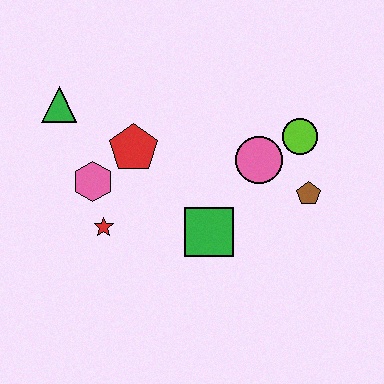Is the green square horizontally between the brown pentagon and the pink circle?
No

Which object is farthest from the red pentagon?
The brown pentagon is farthest from the red pentagon.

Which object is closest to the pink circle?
The lime circle is closest to the pink circle.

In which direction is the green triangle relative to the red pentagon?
The green triangle is to the left of the red pentagon.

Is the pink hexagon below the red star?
No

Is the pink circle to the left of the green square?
No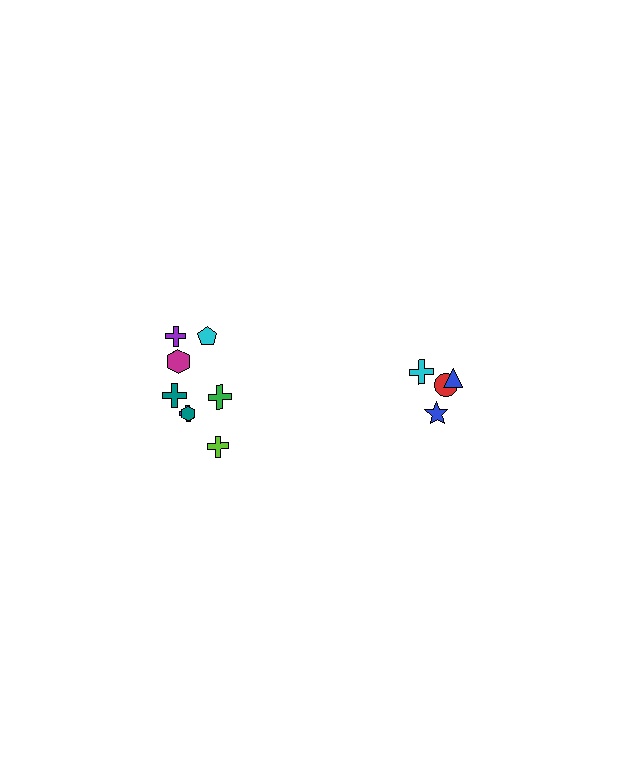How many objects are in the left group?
There are 8 objects.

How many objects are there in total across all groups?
There are 12 objects.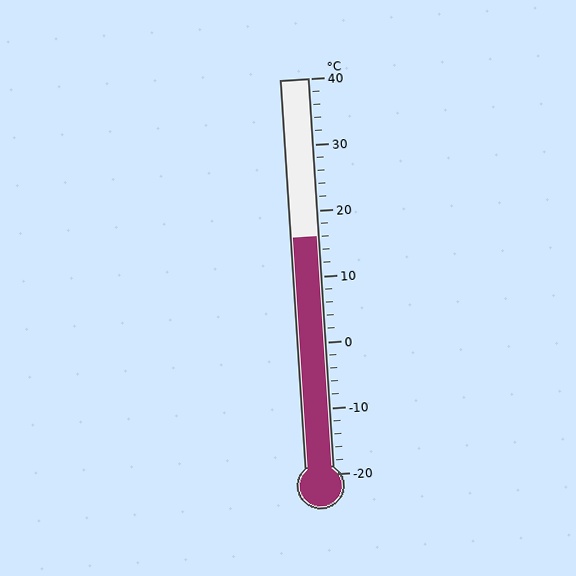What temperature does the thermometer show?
The thermometer shows approximately 16°C.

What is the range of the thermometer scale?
The thermometer scale ranges from -20°C to 40°C.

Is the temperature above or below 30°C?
The temperature is below 30°C.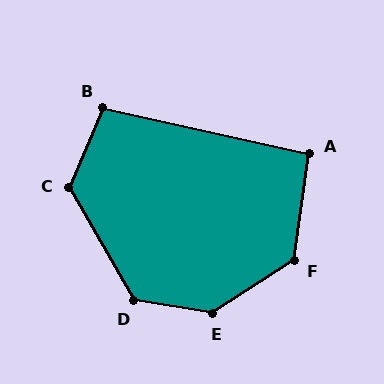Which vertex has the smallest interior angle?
A, at approximately 95 degrees.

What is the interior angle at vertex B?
Approximately 100 degrees (obtuse).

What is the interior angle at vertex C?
Approximately 127 degrees (obtuse).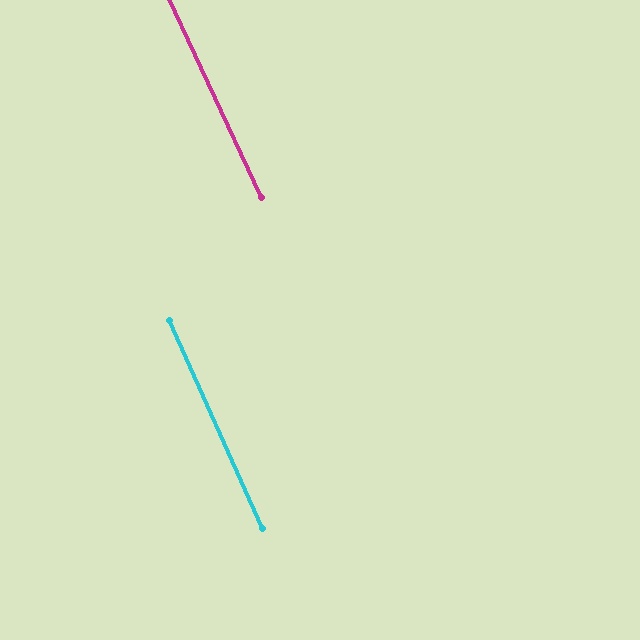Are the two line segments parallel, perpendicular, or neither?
Parallel — their directions differ by only 0.7°.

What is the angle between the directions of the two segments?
Approximately 1 degree.